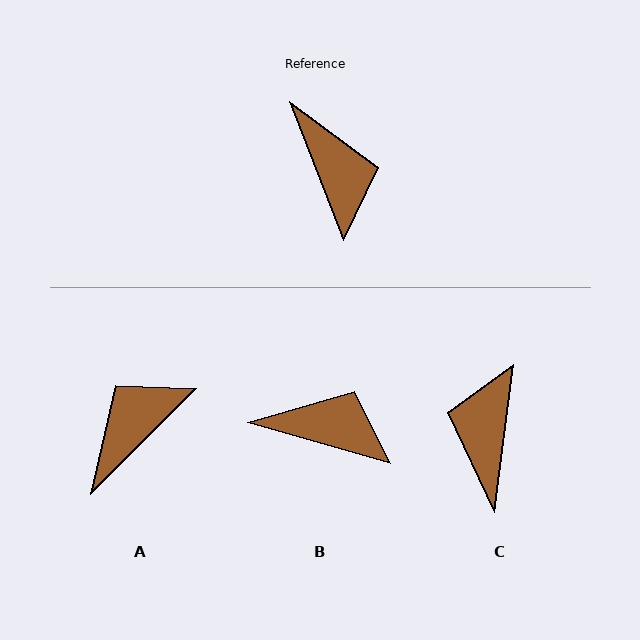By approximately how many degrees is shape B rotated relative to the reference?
Approximately 53 degrees counter-clockwise.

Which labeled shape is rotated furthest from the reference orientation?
C, about 152 degrees away.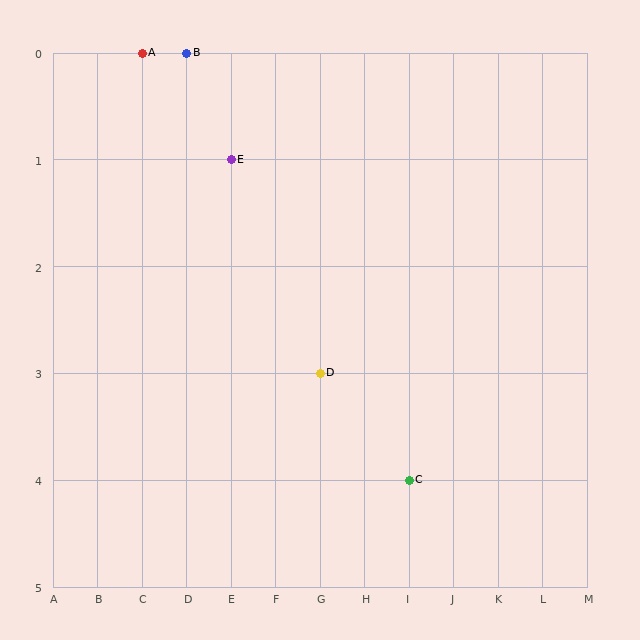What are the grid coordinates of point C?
Point C is at grid coordinates (I, 4).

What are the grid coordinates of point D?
Point D is at grid coordinates (G, 3).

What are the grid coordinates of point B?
Point B is at grid coordinates (D, 0).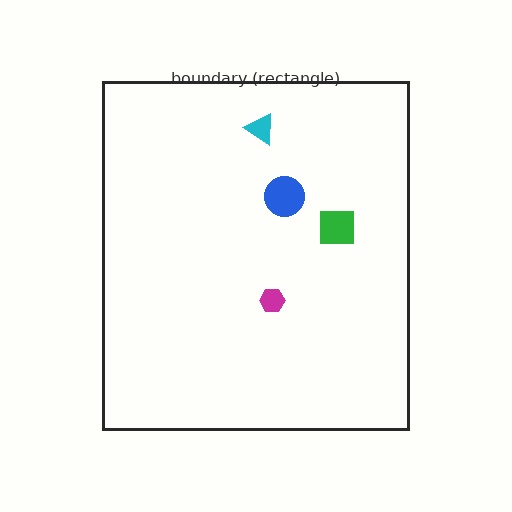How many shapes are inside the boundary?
4 inside, 0 outside.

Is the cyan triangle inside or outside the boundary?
Inside.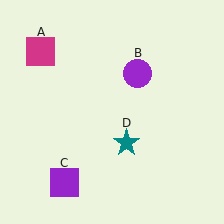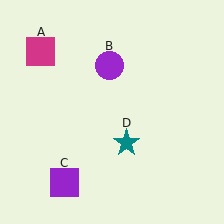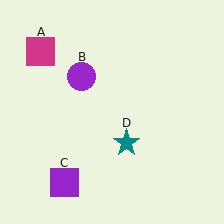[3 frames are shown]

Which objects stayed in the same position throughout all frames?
Magenta square (object A) and purple square (object C) and teal star (object D) remained stationary.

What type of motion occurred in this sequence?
The purple circle (object B) rotated counterclockwise around the center of the scene.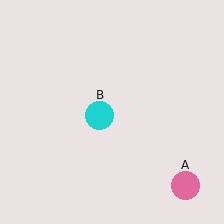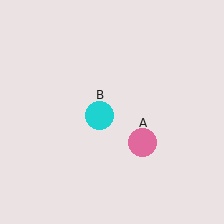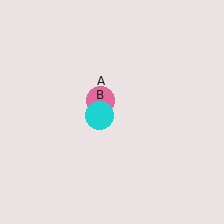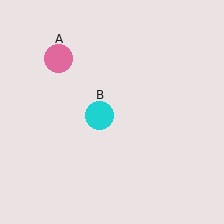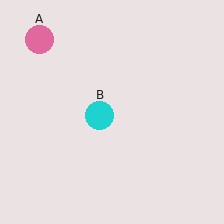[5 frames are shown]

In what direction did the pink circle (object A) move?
The pink circle (object A) moved up and to the left.